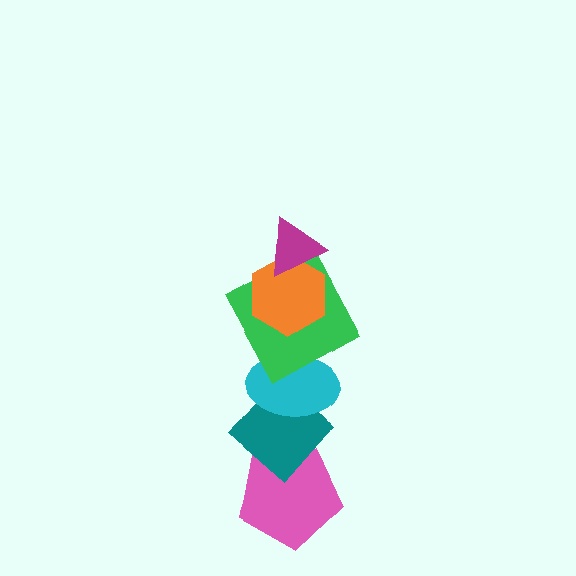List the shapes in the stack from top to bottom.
From top to bottom: the magenta triangle, the orange hexagon, the green square, the cyan ellipse, the teal diamond, the pink pentagon.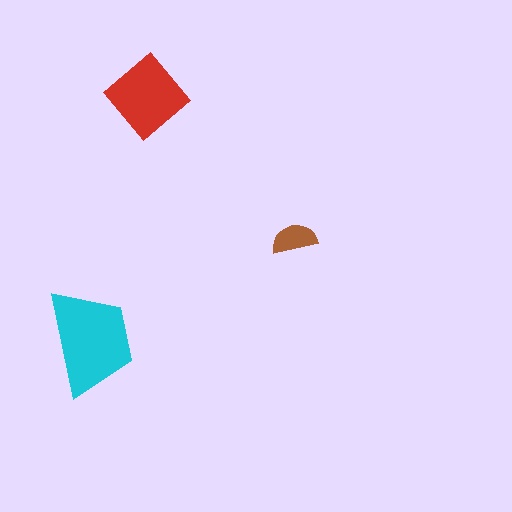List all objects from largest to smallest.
The cyan trapezoid, the red diamond, the brown semicircle.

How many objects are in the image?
There are 3 objects in the image.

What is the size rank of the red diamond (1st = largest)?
2nd.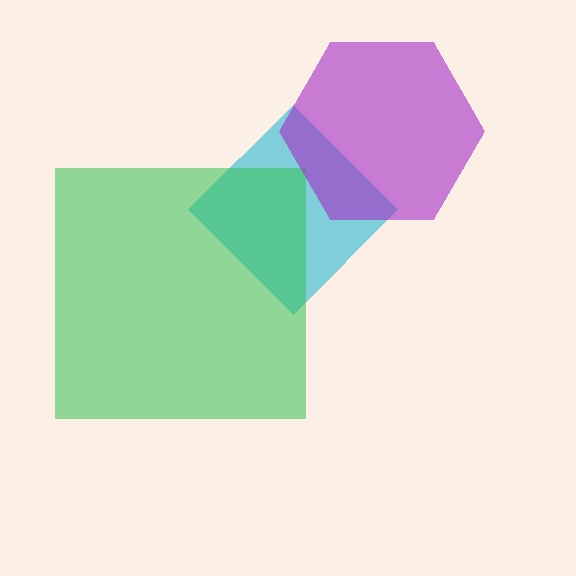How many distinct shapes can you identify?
There are 3 distinct shapes: a cyan diamond, a green square, a purple hexagon.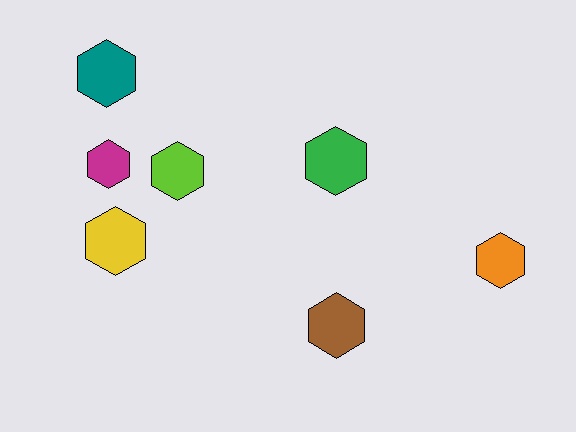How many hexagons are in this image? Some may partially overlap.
There are 7 hexagons.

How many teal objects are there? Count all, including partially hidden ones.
There is 1 teal object.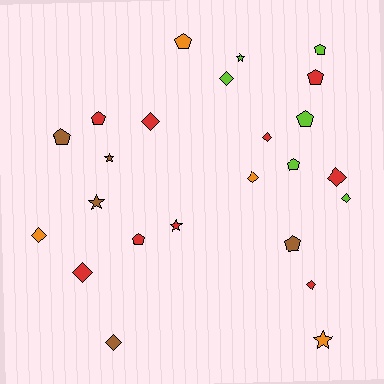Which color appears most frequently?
Red, with 9 objects.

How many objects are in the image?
There are 24 objects.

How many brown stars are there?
There are 2 brown stars.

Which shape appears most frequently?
Diamond, with 10 objects.